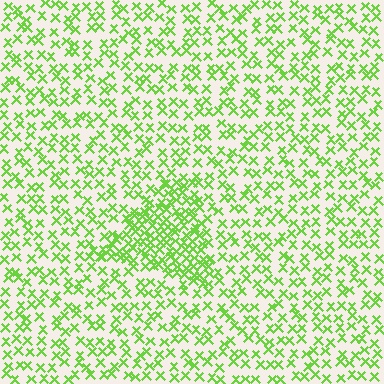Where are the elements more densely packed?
The elements are more densely packed inside the triangle boundary.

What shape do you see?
I see a triangle.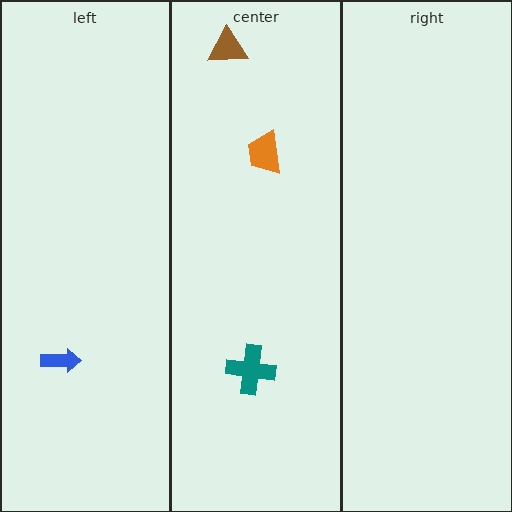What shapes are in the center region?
The brown triangle, the orange trapezoid, the teal cross.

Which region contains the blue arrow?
The left region.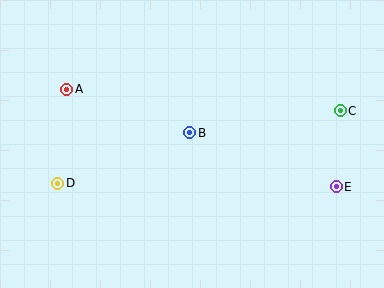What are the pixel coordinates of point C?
Point C is at (340, 111).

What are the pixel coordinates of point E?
Point E is at (336, 187).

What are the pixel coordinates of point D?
Point D is at (58, 183).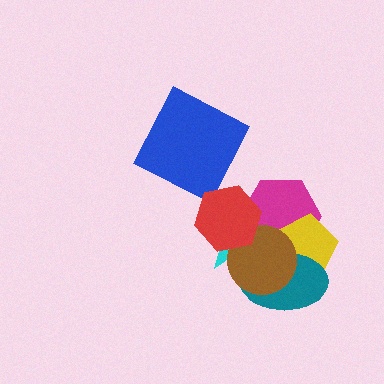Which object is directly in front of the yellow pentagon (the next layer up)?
The teal ellipse is directly in front of the yellow pentagon.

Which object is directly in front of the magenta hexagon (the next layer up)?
The yellow pentagon is directly in front of the magenta hexagon.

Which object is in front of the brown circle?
The red hexagon is in front of the brown circle.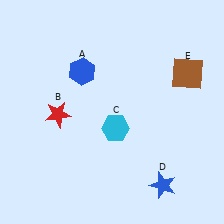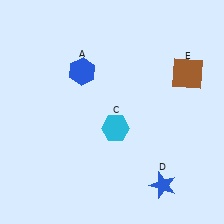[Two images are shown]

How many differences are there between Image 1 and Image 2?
There is 1 difference between the two images.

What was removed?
The red star (B) was removed in Image 2.